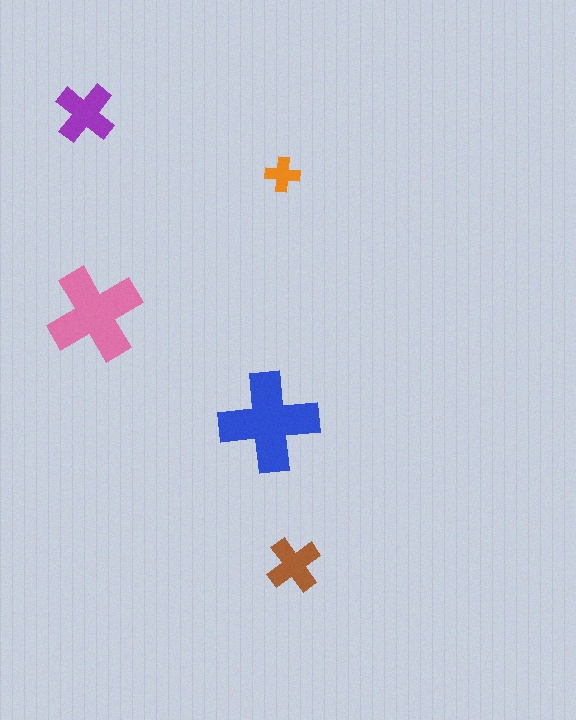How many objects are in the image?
There are 5 objects in the image.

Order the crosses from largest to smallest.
the blue one, the pink one, the purple one, the brown one, the orange one.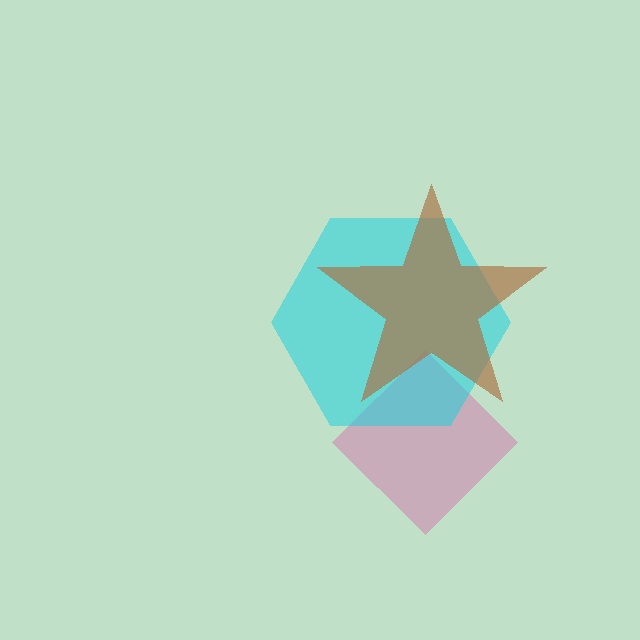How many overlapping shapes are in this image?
There are 3 overlapping shapes in the image.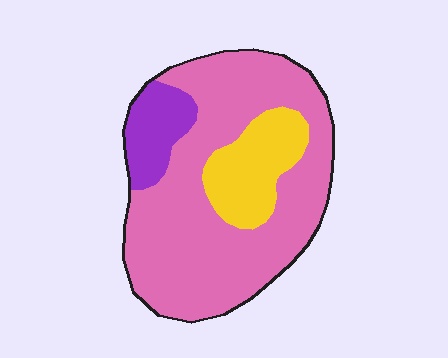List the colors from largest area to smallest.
From largest to smallest: pink, yellow, purple.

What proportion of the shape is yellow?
Yellow covers about 15% of the shape.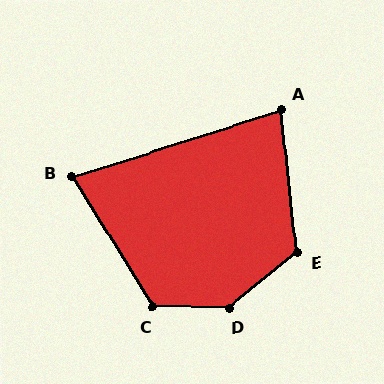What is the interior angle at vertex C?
Approximately 122 degrees (obtuse).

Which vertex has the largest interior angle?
D, at approximately 140 degrees.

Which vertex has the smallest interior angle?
B, at approximately 76 degrees.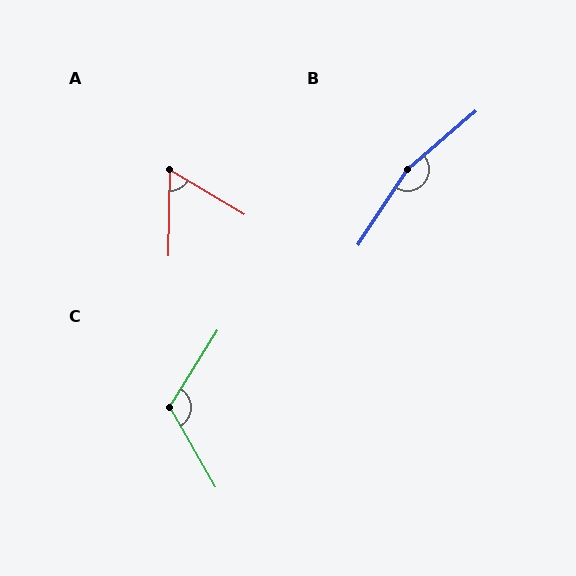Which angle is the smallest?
A, at approximately 60 degrees.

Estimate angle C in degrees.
Approximately 118 degrees.